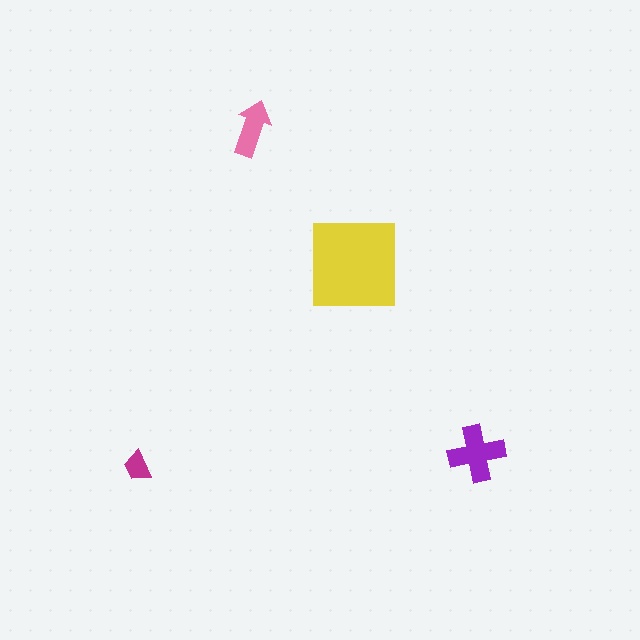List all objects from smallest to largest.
The magenta trapezoid, the pink arrow, the purple cross, the yellow square.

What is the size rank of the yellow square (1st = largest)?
1st.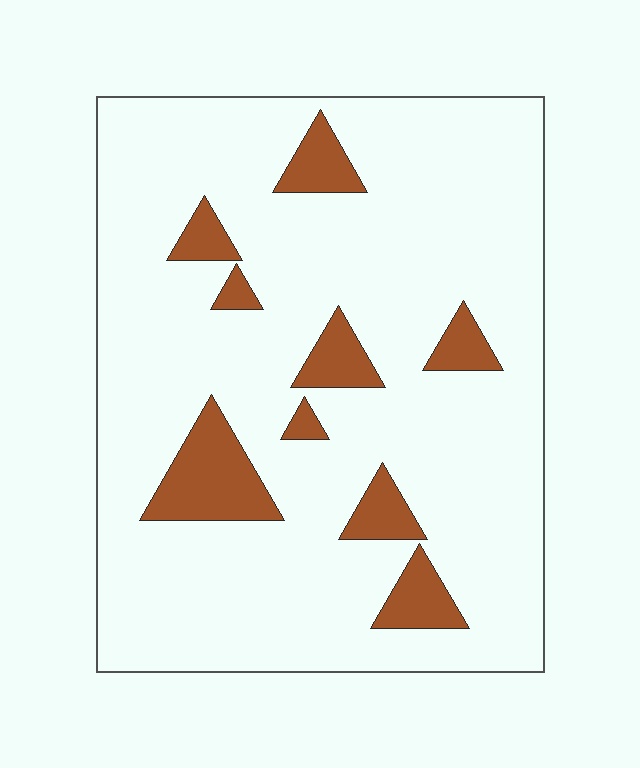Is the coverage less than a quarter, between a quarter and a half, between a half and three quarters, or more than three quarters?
Less than a quarter.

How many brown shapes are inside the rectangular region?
9.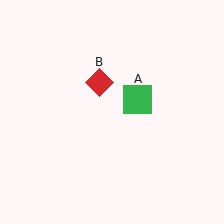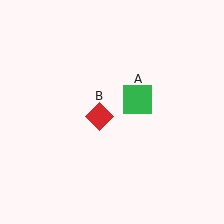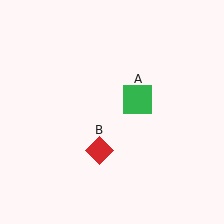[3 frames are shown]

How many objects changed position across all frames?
1 object changed position: red diamond (object B).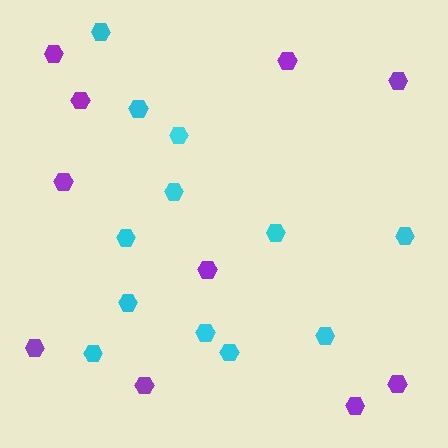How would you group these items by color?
There are 2 groups: one group of purple hexagons (10) and one group of cyan hexagons (12).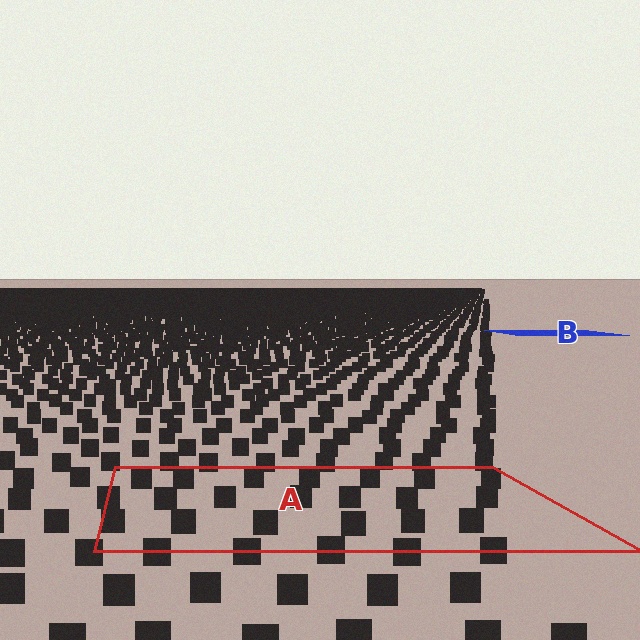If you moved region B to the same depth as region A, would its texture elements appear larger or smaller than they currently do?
They would appear larger. At a closer depth, the same texture elements are projected at a bigger on-screen size.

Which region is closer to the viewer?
Region A is closer. The texture elements there are larger and more spread out.